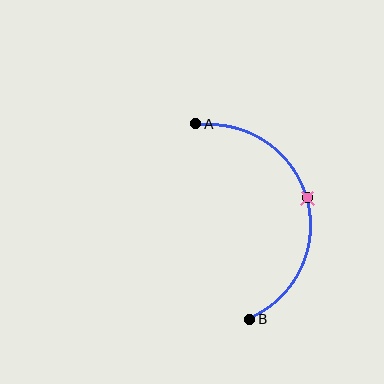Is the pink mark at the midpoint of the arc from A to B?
Yes. The pink mark lies on the arc at equal arc-length from both A and B — it is the arc midpoint.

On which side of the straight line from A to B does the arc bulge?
The arc bulges to the right of the straight line connecting A and B.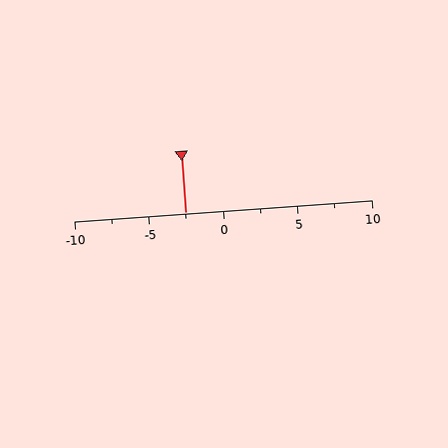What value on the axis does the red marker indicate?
The marker indicates approximately -2.5.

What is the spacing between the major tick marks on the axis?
The major ticks are spaced 5 apart.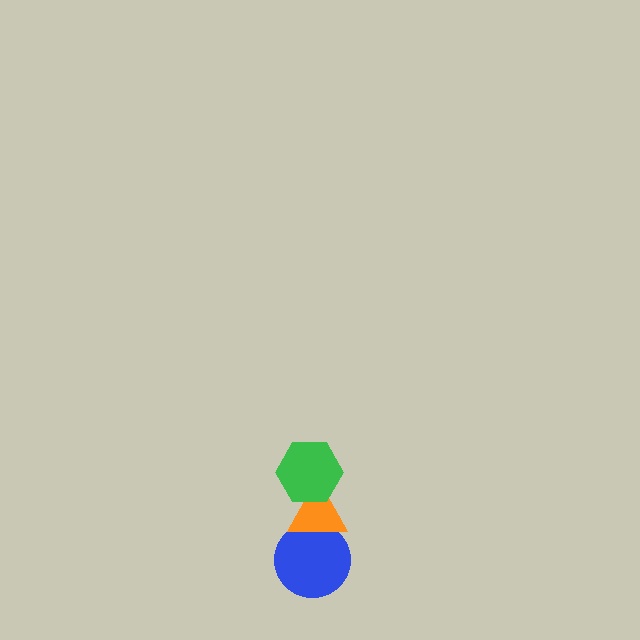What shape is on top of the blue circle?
The orange triangle is on top of the blue circle.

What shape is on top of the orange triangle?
The green hexagon is on top of the orange triangle.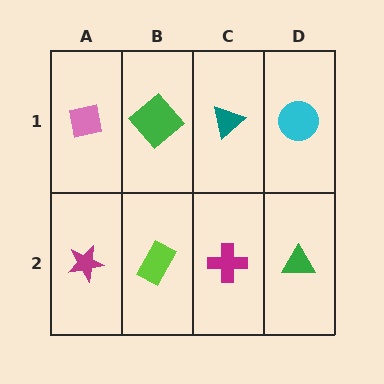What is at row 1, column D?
A cyan circle.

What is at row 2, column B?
A lime rectangle.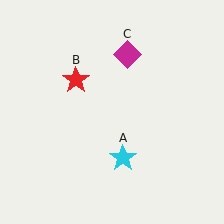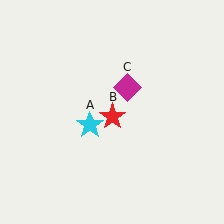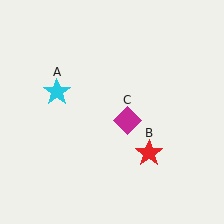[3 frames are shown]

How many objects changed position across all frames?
3 objects changed position: cyan star (object A), red star (object B), magenta diamond (object C).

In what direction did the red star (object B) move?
The red star (object B) moved down and to the right.